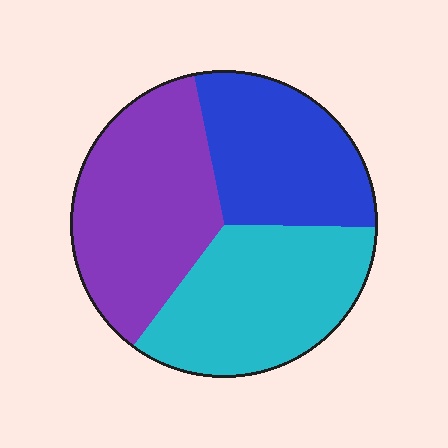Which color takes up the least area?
Blue, at roughly 30%.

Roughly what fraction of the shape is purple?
Purple covers around 35% of the shape.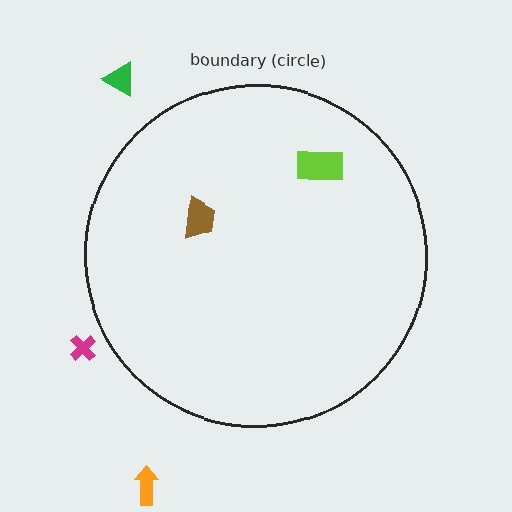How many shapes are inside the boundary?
2 inside, 3 outside.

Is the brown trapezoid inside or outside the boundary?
Inside.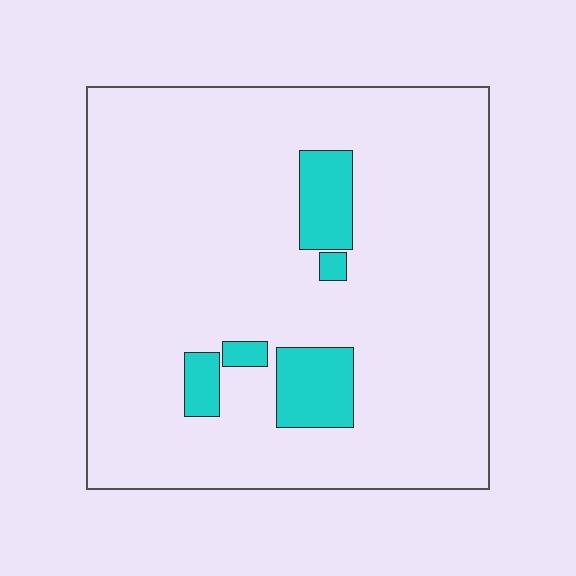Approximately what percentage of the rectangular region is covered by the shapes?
Approximately 10%.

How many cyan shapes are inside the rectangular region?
5.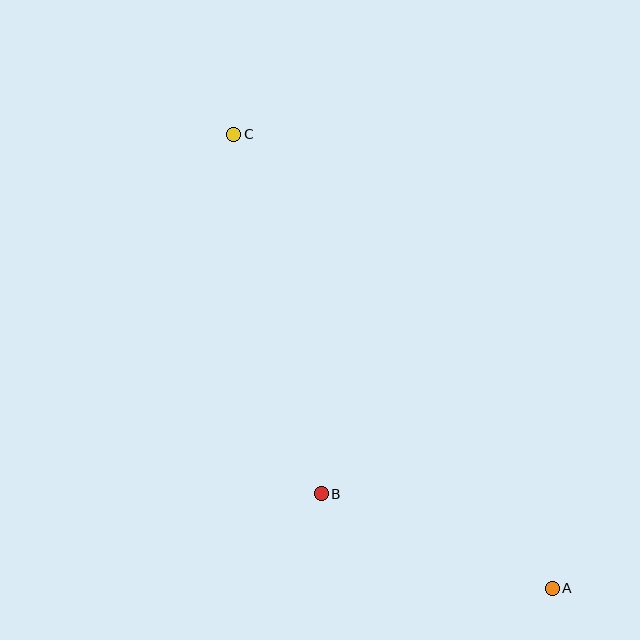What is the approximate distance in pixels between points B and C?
The distance between B and C is approximately 370 pixels.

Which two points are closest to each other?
Points A and B are closest to each other.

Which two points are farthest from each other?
Points A and C are farthest from each other.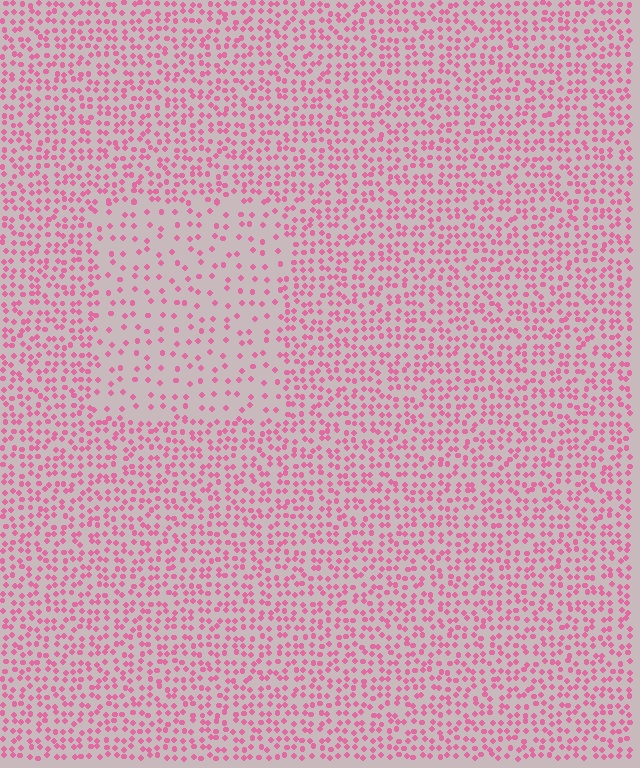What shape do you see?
I see a rectangle.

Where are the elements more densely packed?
The elements are more densely packed outside the rectangle boundary.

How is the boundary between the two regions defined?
The boundary is defined by a change in element density (approximately 2.3x ratio). All elements are the same color, size, and shape.